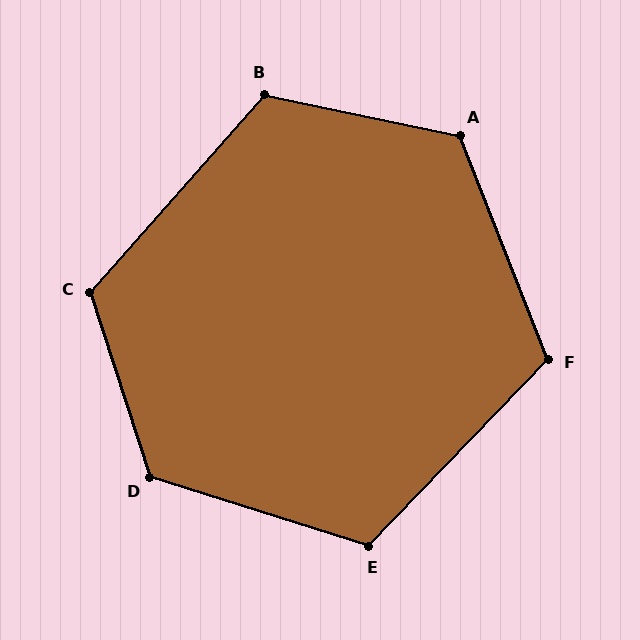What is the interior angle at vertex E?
Approximately 116 degrees (obtuse).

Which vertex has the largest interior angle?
D, at approximately 126 degrees.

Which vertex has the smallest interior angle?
F, at approximately 115 degrees.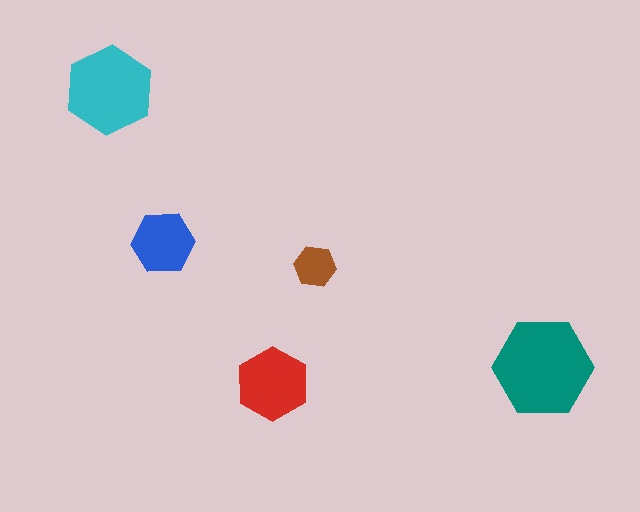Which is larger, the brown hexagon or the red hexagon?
The red one.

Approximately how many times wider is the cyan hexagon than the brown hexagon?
About 2 times wider.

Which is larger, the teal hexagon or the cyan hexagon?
The teal one.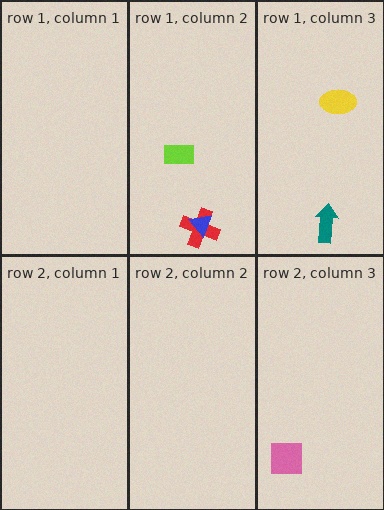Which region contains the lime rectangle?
The row 1, column 2 region.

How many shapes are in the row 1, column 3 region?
2.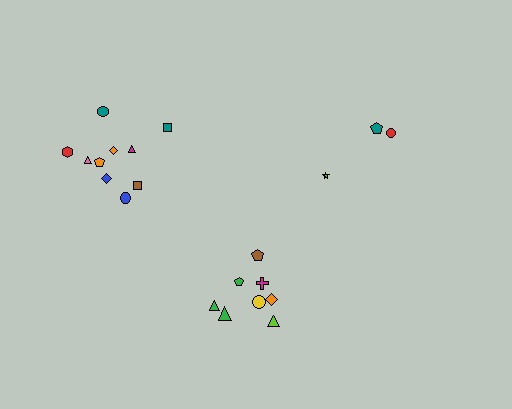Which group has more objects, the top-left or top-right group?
The top-left group.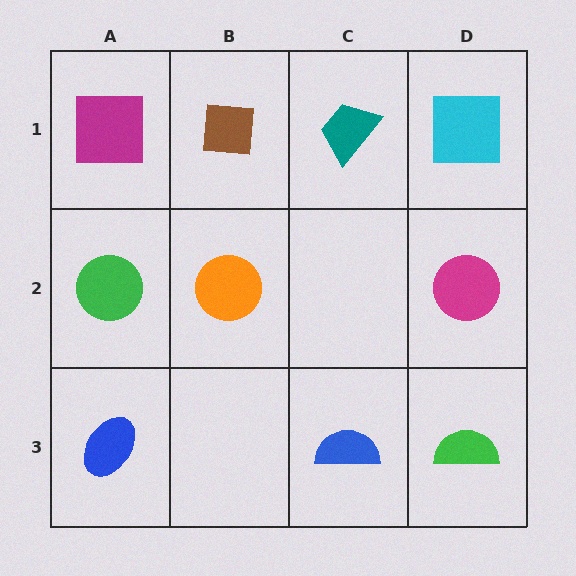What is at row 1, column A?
A magenta square.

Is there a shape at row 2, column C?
No, that cell is empty.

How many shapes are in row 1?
4 shapes.